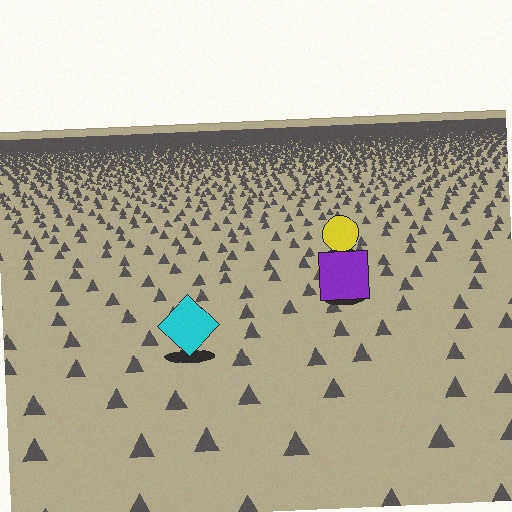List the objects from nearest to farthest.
From nearest to farthest: the cyan diamond, the purple square, the yellow circle.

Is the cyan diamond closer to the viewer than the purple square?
Yes. The cyan diamond is closer — you can tell from the texture gradient: the ground texture is coarser near it.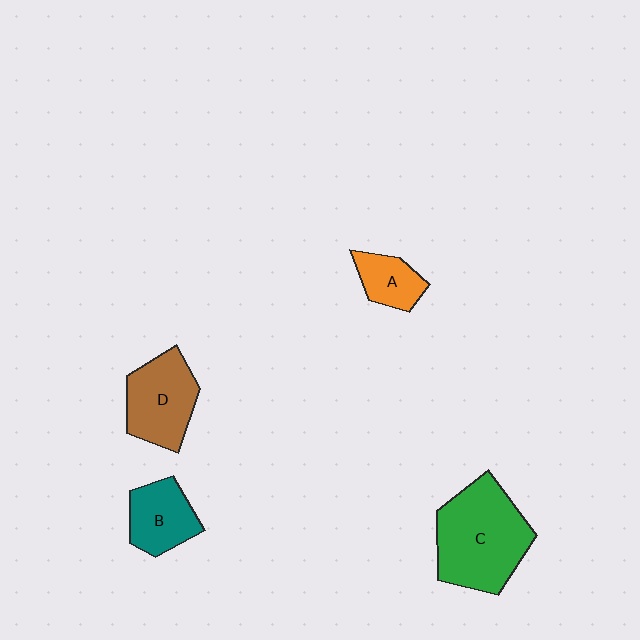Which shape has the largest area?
Shape C (green).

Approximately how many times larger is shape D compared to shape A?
Approximately 1.8 times.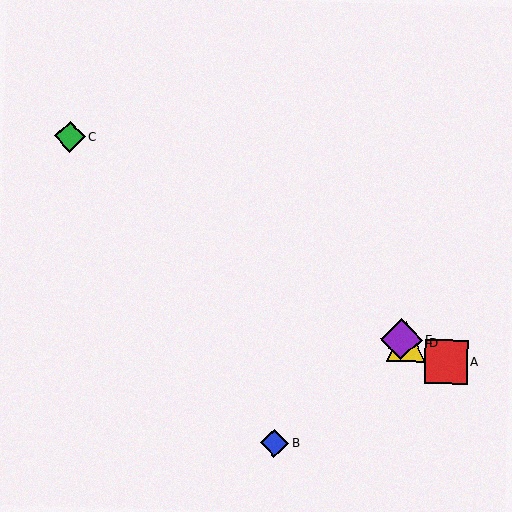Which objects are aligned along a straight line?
Objects A, D, E are aligned along a straight line.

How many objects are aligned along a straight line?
3 objects (A, D, E) are aligned along a straight line.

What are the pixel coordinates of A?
Object A is at (446, 362).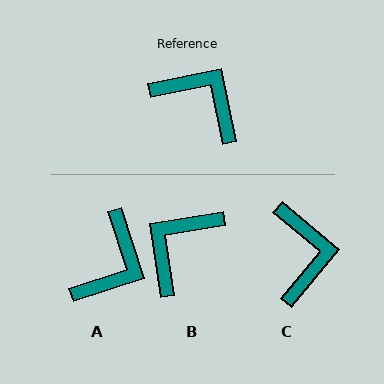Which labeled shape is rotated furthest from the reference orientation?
B, about 87 degrees away.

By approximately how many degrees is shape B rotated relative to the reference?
Approximately 87 degrees counter-clockwise.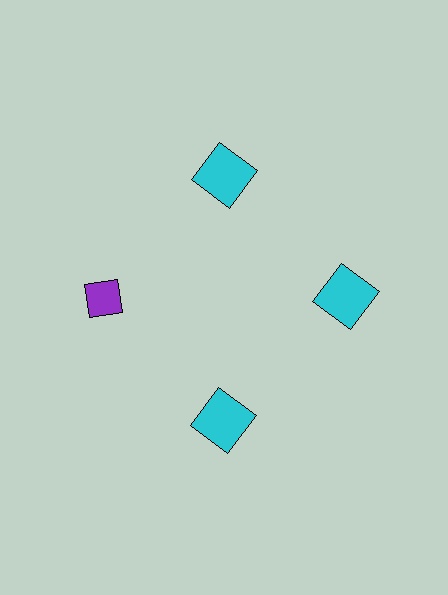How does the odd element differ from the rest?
It differs in both color (purple instead of cyan) and shape (diamond instead of square).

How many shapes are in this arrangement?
There are 4 shapes arranged in a ring pattern.